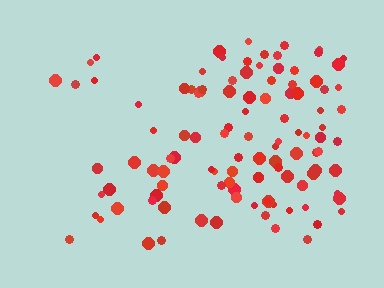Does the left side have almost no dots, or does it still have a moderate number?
Still a moderate number, just noticeably fewer than the right.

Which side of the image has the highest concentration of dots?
The right.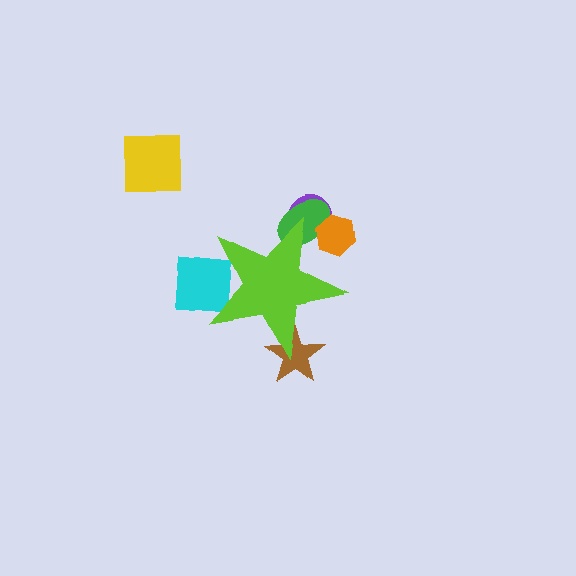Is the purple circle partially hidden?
Yes, the purple circle is partially hidden behind the lime star.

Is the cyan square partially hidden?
Yes, the cyan square is partially hidden behind the lime star.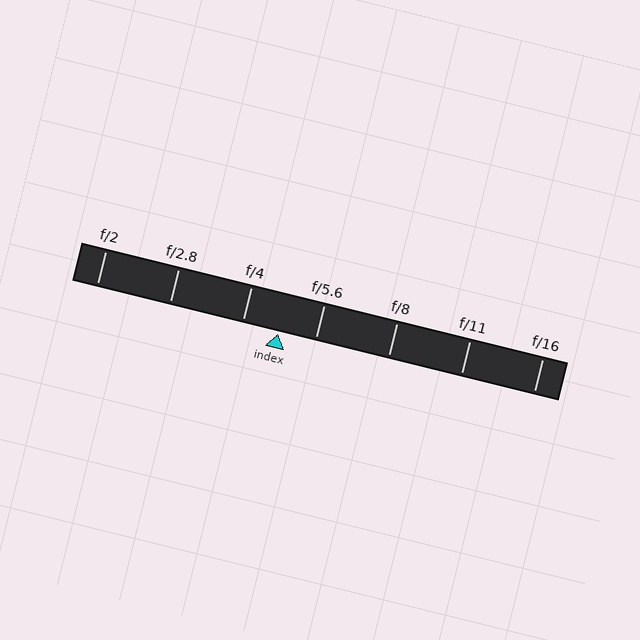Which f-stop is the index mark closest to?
The index mark is closest to f/4.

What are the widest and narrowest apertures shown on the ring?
The widest aperture shown is f/2 and the narrowest is f/16.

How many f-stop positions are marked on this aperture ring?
There are 7 f-stop positions marked.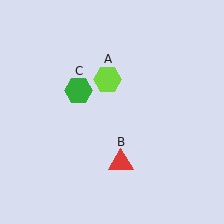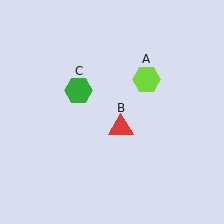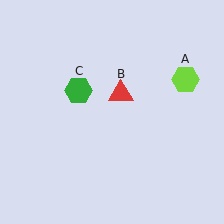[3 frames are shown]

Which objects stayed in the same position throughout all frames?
Green hexagon (object C) remained stationary.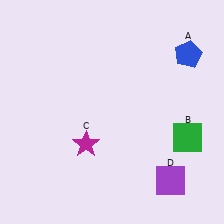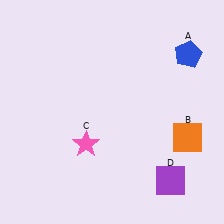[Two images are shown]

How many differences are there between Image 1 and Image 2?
There are 2 differences between the two images.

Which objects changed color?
B changed from green to orange. C changed from magenta to pink.